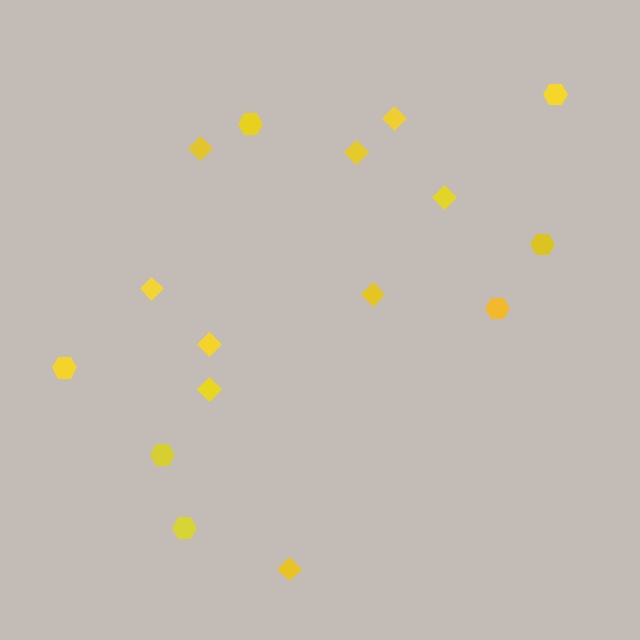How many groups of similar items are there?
There are 2 groups: one group of diamonds (9) and one group of hexagons (7).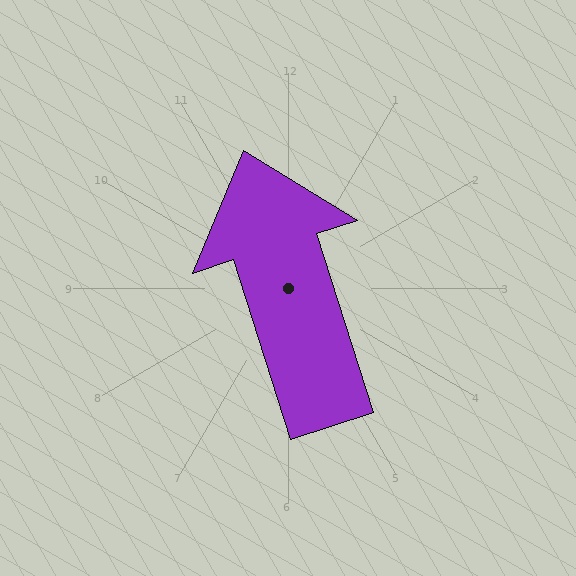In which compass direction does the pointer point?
North.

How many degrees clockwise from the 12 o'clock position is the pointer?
Approximately 342 degrees.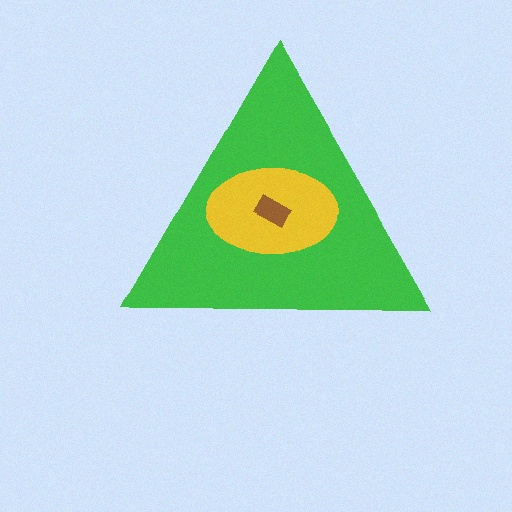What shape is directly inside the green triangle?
The yellow ellipse.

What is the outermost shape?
The green triangle.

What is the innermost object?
The brown rectangle.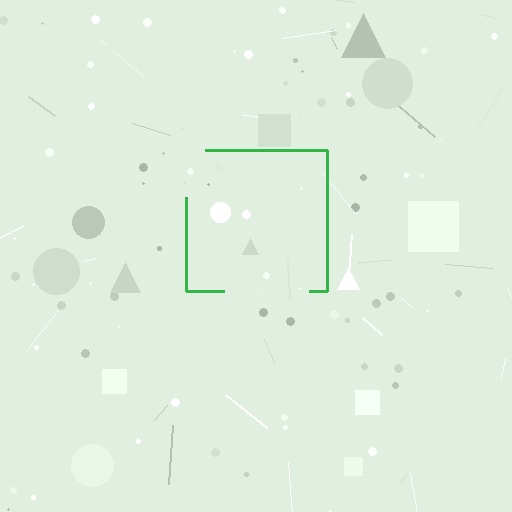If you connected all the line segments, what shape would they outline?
They would outline a square.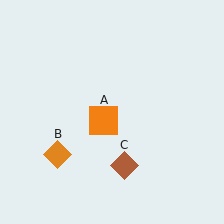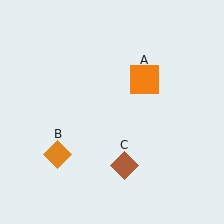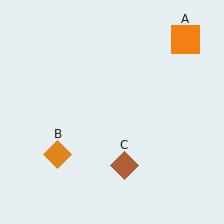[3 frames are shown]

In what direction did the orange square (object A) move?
The orange square (object A) moved up and to the right.